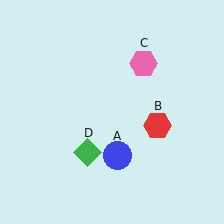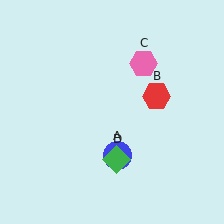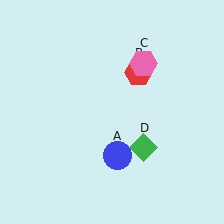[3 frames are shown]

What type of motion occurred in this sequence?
The red hexagon (object B), green diamond (object D) rotated counterclockwise around the center of the scene.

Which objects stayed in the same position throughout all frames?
Blue circle (object A) and pink hexagon (object C) remained stationary.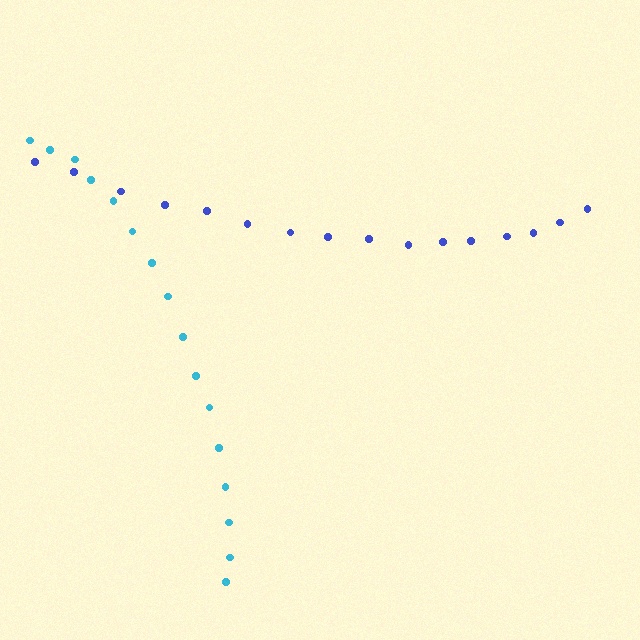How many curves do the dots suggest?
There are 2 distinct paths.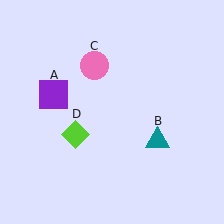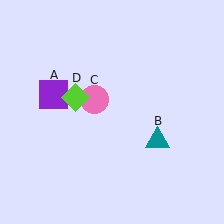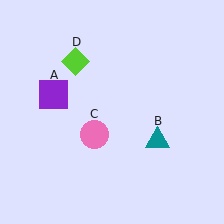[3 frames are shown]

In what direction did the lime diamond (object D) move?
The lime diamond (object D) moved up.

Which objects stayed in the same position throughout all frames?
Purple square (object A) and teal triangle (object B) remained stationary.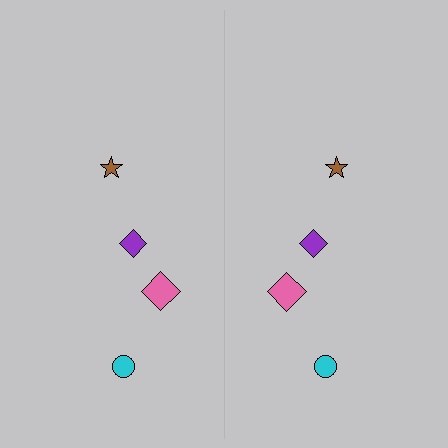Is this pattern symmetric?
Yes, this pattern has bilateral (reflection) symmetry.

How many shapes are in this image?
There are 8 shapes in this image.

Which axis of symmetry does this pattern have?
The pattern has a vertical axis of symmetry running through the center of the image.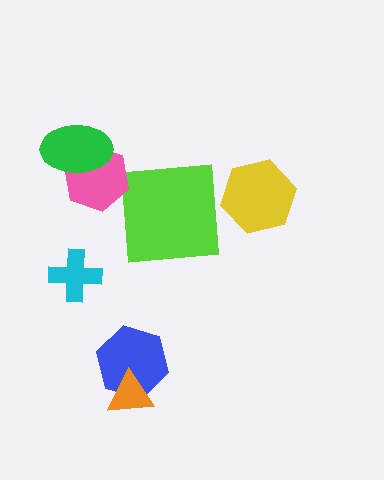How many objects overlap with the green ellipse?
1 object overlaps with the green ellipse.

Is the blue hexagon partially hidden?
Yes, it is partially covered by another shape.